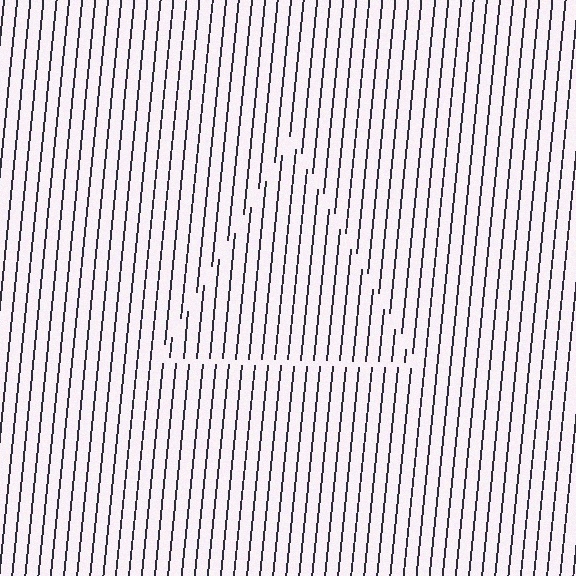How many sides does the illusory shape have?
3 sides — the line-ends trace a triangle.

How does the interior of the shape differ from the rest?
The interior of the shape contains the same grating, shifted by half a period — the contour is defined by the phase discontinuity where line-ends from the inner and outer gratings abut.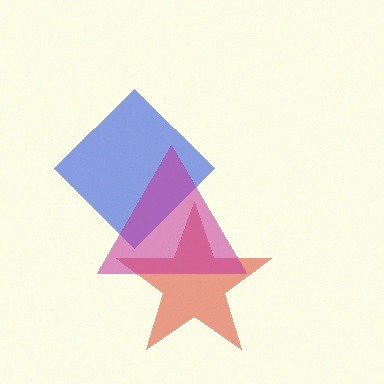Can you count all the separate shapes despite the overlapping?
Yes, there are 3 separate shapes.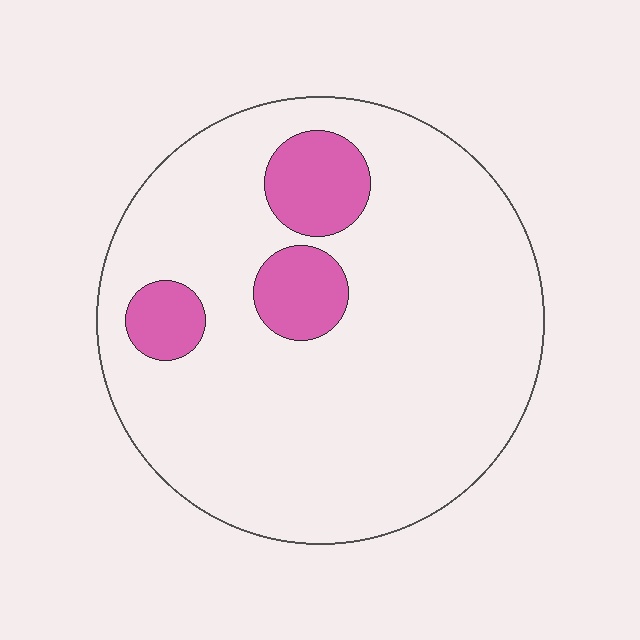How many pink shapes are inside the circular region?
3.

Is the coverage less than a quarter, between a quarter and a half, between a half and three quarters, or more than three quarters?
Less than a quarter.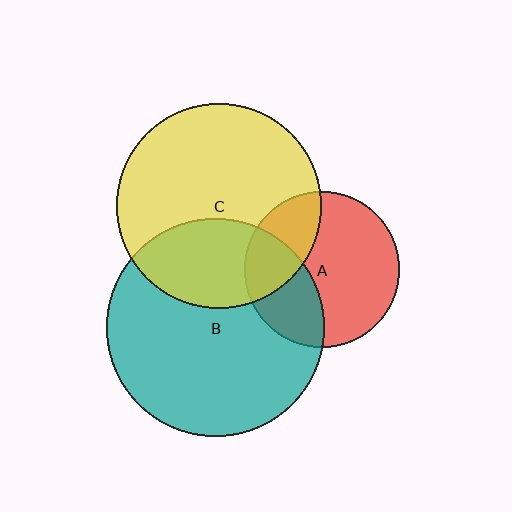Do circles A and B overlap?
Yes.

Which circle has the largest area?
Circle B (teal).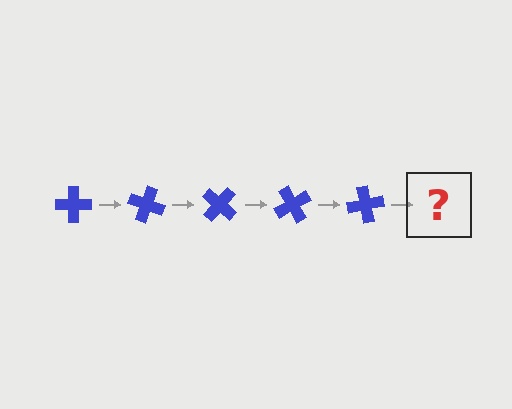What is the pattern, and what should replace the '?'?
The pattern is that the cross rotates 20 degrees each step. The '?' should be a blue cross rotated 100 degrees.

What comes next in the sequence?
The next element should be a blue cross rotated 100 degrees.